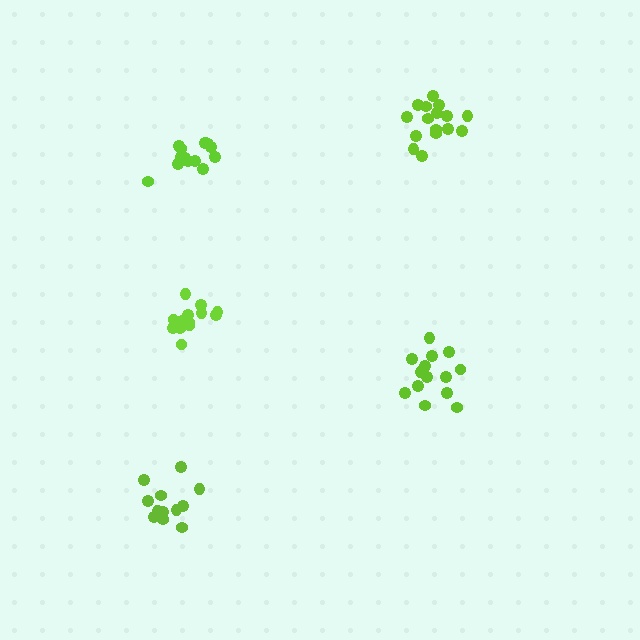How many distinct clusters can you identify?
There are 5 distinct clusters.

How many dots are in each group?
Group 1: 16 dots, Group 2: 12 dots, Group 3: 14 dots, Group 4: 15 dots, Group 5: 14 dots (71 total).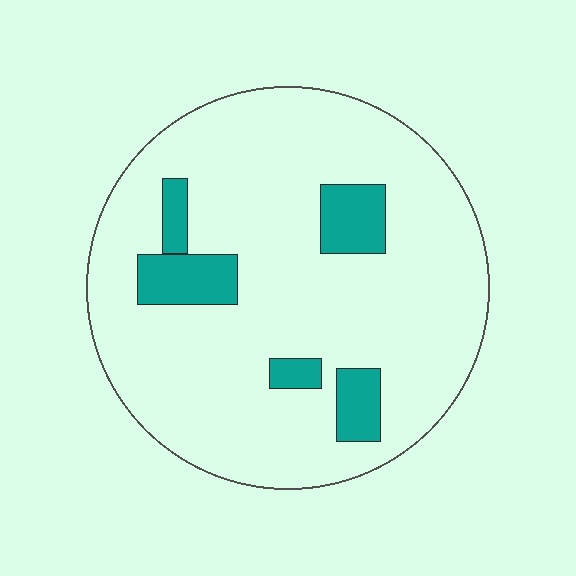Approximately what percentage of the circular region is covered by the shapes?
Approximately 15%.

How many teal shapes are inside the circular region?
5.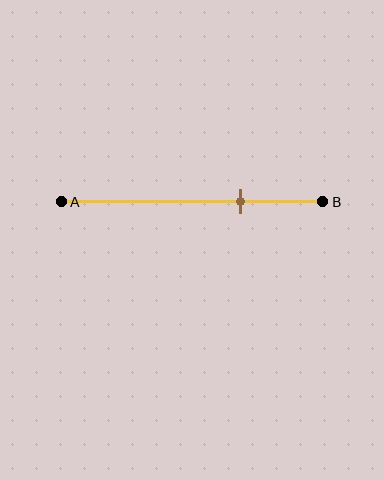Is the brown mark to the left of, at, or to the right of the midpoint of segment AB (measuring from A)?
The brown mark is to the right of the midpoint of segment AB.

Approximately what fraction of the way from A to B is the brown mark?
The brown mark is approximately 70% of the way from A to B.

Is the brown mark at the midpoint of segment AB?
No, the mark is at about 70% from A, not at the 50% midpoint.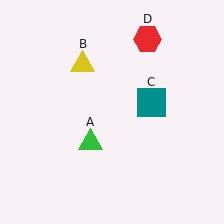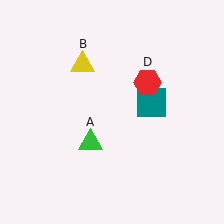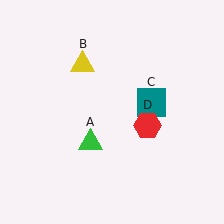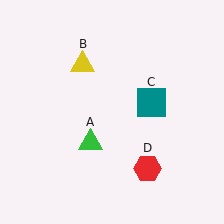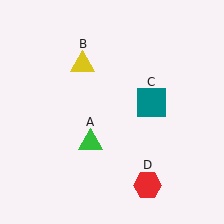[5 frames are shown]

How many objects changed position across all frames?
1 object changed position: red hexagon (object D).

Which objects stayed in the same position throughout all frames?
Green triangle (object A) and yellow triangle (object B) and teal square (object C) remained stationary.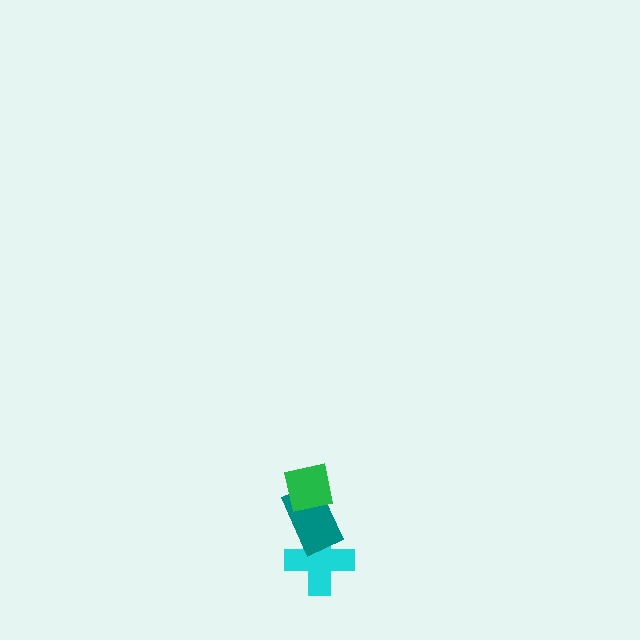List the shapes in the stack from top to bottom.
From top to bottom: the green square, the teal rectangle, the cyan cross.